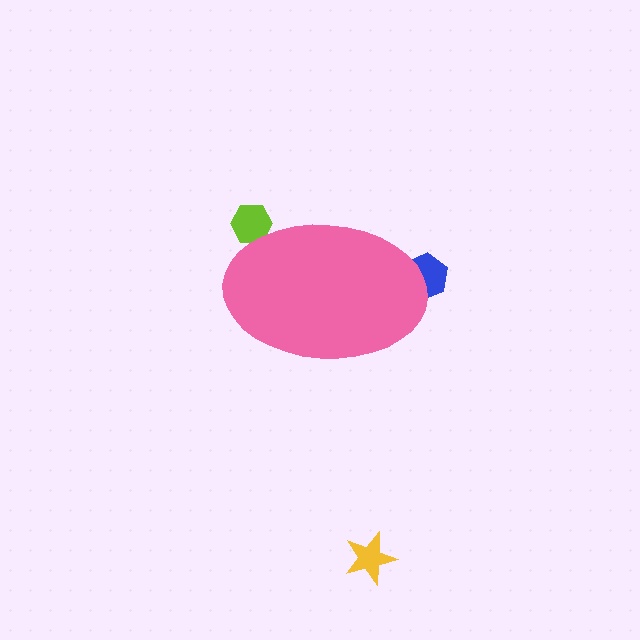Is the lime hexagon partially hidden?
Yes, the lime hexagon is partially hidden behind the pink ellipse.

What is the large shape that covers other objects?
A pink ellipse.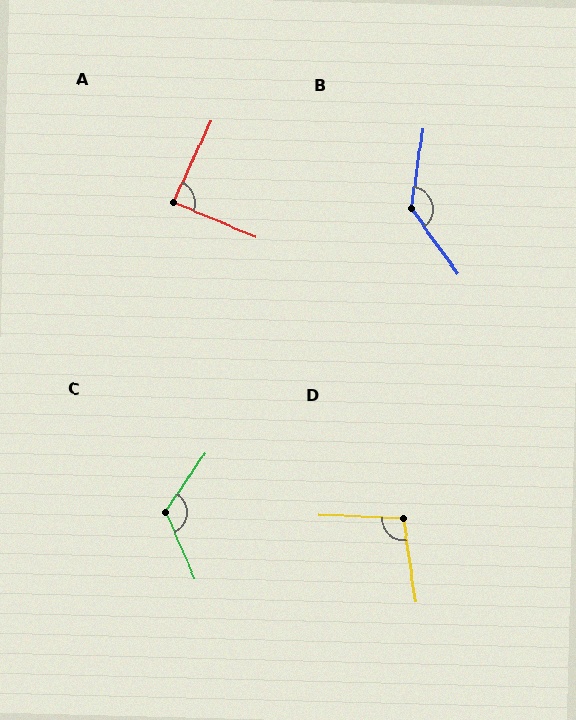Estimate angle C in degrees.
Approximately 123 degrees.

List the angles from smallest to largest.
A (88°), D (101°), C (123°), B (136°).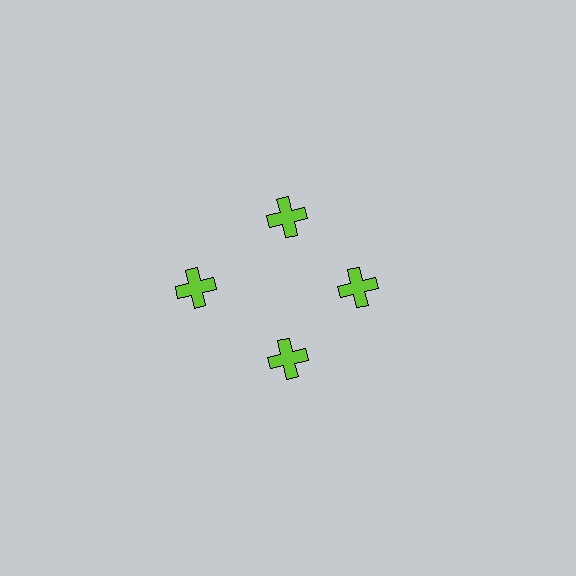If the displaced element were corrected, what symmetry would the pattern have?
It would have 4-fold rotational symmetry — the pattern would map onto itself every 90 degrees.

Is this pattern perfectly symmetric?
No. The 4 lime crosses are arranged in a ring, but one element near the 9 o'clock position is pushed outward from the center, breaking the 4-fold rotational symmetry.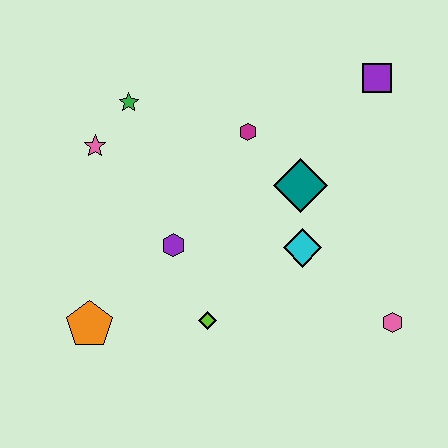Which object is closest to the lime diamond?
The purple hexagon is closest to the lime diamond.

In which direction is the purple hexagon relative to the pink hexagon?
The purple hexagon is to the left of the pink hexagon.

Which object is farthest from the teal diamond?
The orange pentagon is farthest from the teal diamond.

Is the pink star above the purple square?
No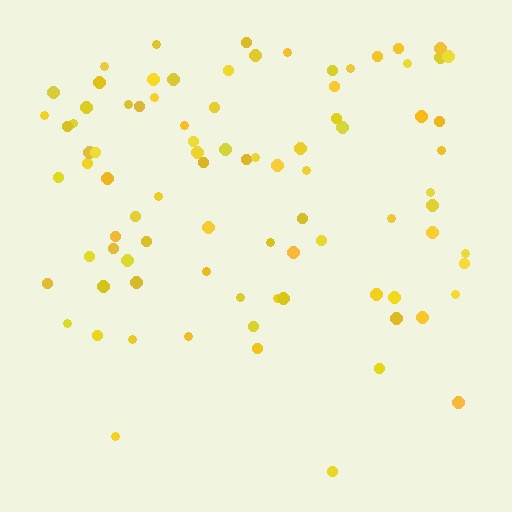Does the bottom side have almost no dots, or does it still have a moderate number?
Still a moderate number, just noticeably fewer than the top.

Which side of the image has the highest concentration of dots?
The top.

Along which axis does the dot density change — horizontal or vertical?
Vertical.